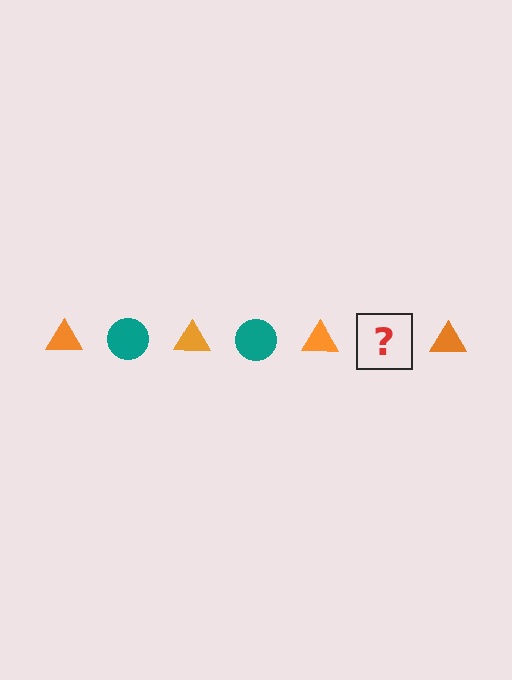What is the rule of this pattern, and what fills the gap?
The rule is that the pattern alternates between orange triangle and teal circle. The gap should be filled with a teal circle.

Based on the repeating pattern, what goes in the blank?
The blank should be a teal circle.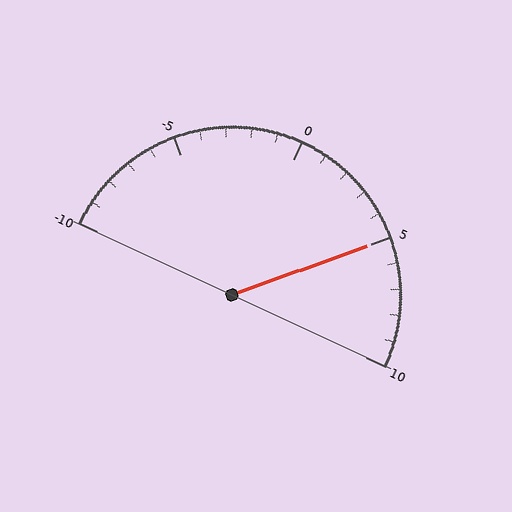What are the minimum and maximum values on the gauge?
The gauge ranges from -10 to 10.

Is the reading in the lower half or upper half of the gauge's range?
The reading is in the upper half of the range (-10 to 10).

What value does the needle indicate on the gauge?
The needle indicates approximately 5.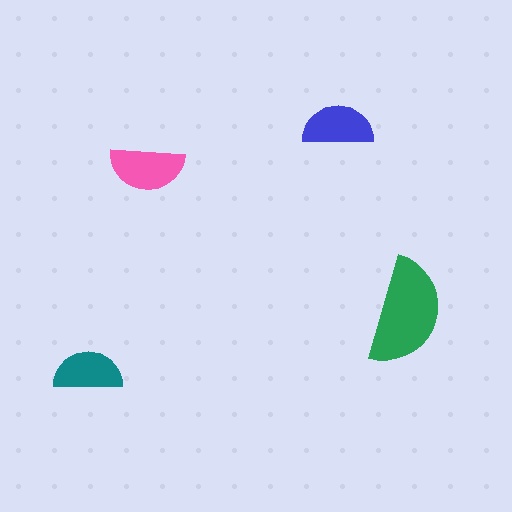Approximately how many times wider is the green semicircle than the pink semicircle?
About 1.5 times wider.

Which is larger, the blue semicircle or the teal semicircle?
The blue one.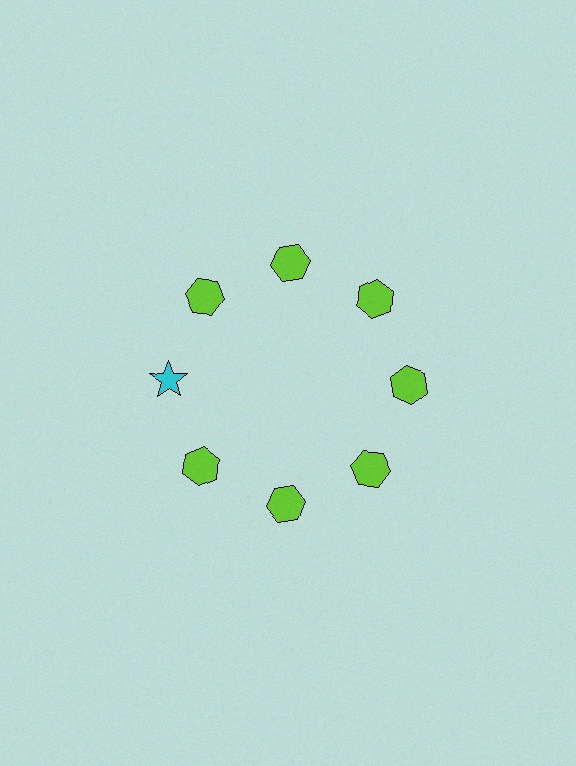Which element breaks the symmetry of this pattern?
The cyan star at roughly the 9 o'clock position breaks the symmetry. All other shapes are lime hexagons.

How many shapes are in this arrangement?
There are 8 shapes arranged in a ring pattern.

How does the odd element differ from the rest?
It differs in both color (cyan instead of lime) and shape (star instead of hexagon).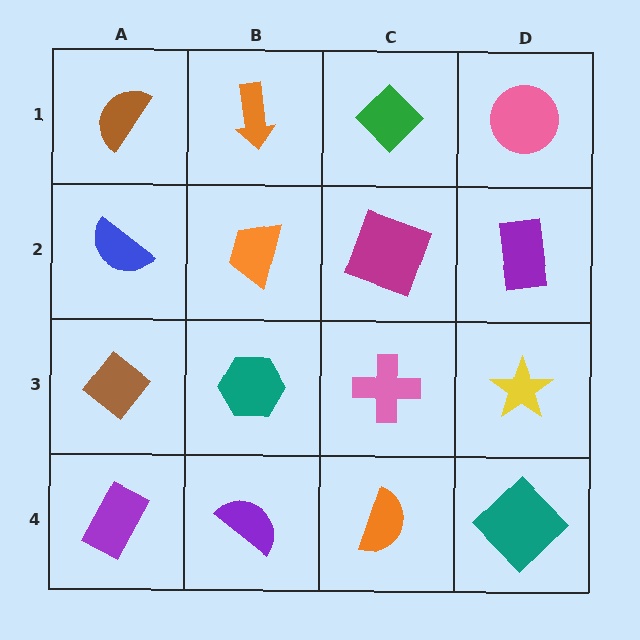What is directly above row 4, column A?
A brown diamond.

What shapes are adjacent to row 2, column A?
A brown semicircle (row 1, column A), a brown diamond (row 3, column A), an orange trapezoid (row 2, column B).